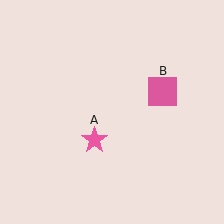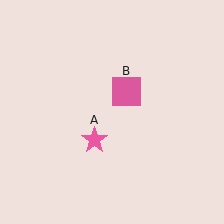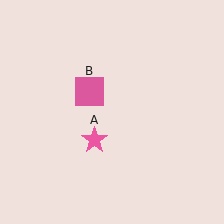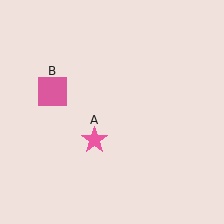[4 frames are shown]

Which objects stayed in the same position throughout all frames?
Pink star (object A) remained stationary.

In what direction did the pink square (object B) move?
The pink square (object B) moved left.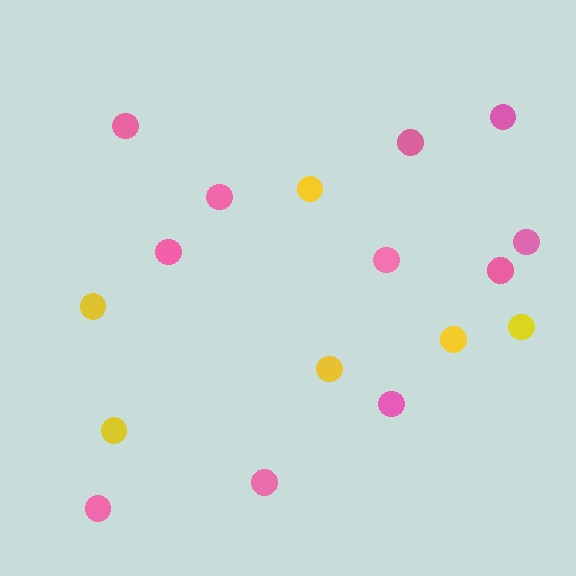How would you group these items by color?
There are 2 groups: one group of pink circles (11) and one group of yellow circles (6).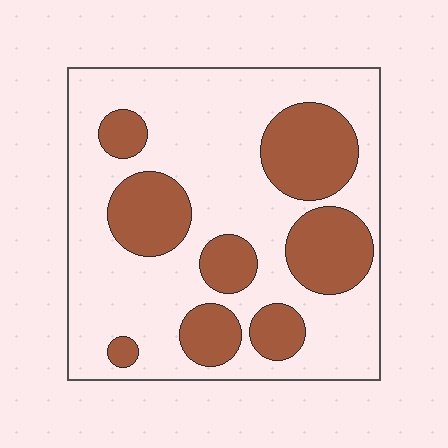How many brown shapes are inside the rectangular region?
8.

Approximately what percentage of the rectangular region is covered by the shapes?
Approximately 30%.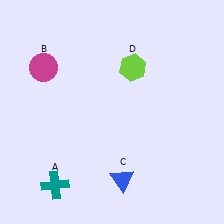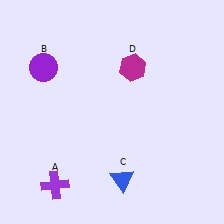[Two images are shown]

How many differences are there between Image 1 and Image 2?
There are 3 differences between the two images.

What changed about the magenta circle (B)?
In Image 1, B is magenta. In Image 2, it changed to purple.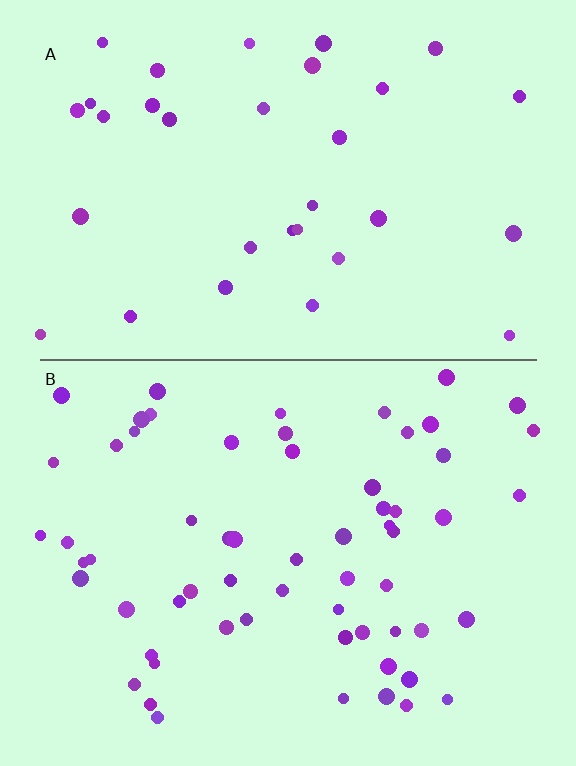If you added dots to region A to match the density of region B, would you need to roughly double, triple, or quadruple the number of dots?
Approximately double.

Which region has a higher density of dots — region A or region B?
B (the bottom).